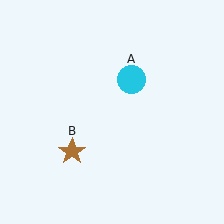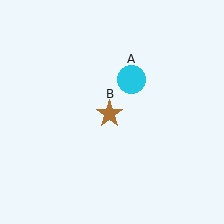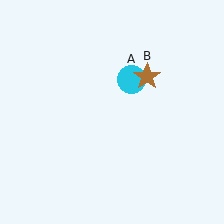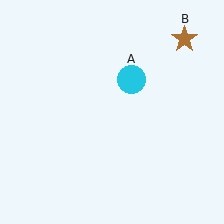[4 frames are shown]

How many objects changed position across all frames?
1 object changed position: brown star (object B).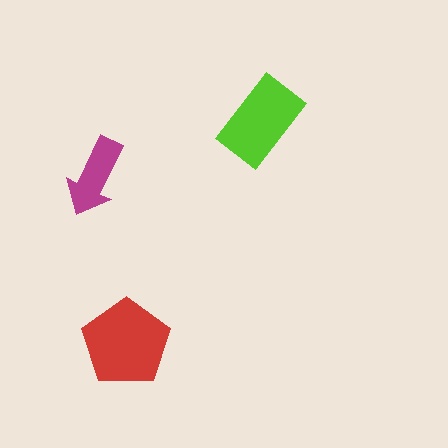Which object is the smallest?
The magenta arrow.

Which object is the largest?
The red pentagon.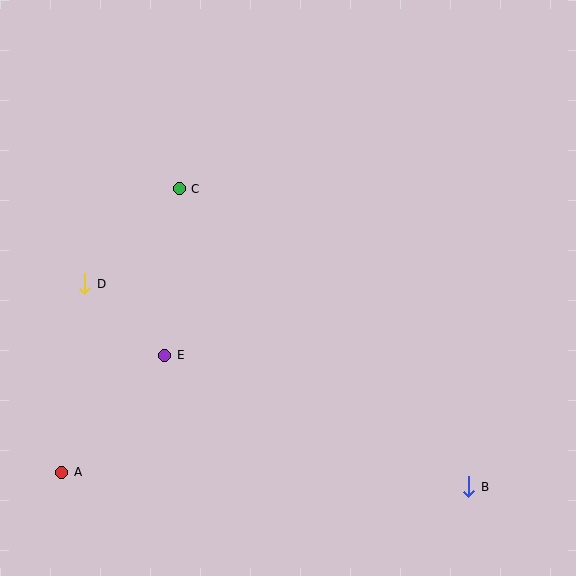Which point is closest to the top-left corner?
Point C is closest to the top-left corner.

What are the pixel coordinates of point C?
Point C is at (179, 189).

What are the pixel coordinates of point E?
Point E is at (165, 355).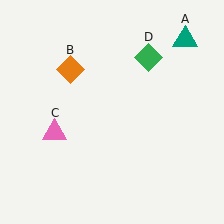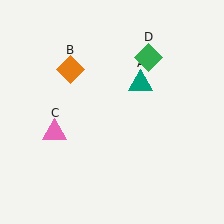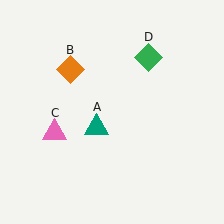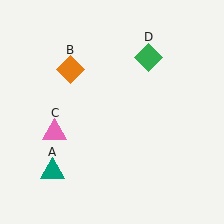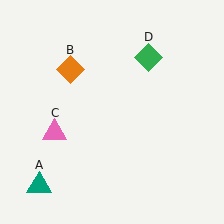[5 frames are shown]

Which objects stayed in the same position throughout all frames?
Orange diamond (object B) and pink triangle (object C) and green diamond (object D) remained stationary.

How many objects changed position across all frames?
1 object changed position: teal triangle (object A).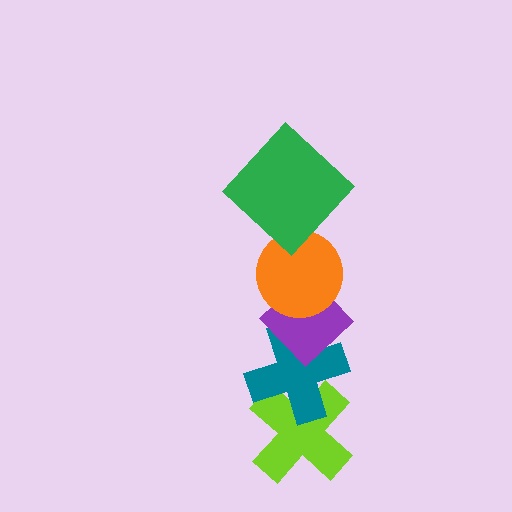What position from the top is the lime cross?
The lime cross is 5th from the top.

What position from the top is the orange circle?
The orange circle is 2nd from the top.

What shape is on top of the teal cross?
The purple diamond is on top of the teal cross.